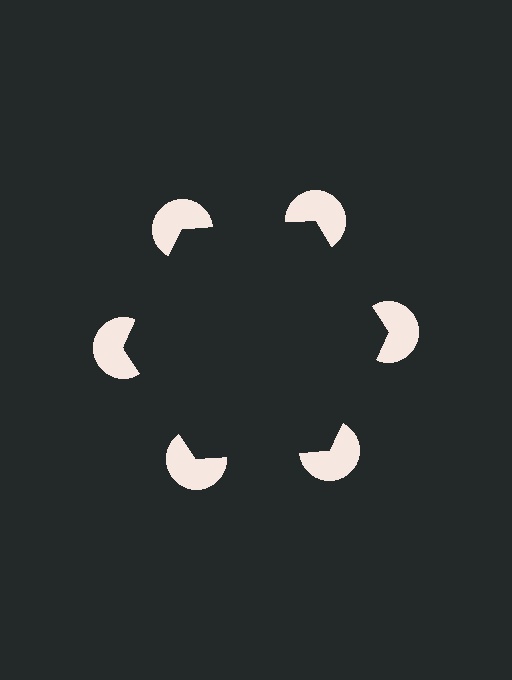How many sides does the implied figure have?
6 sides.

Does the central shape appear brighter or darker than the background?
It typically appears slightly darker than the background, even though no actual brightness change is drawn.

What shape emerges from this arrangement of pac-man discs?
An illusory hexagon — its edges are inferred from the aligned wedge cuts in the pac-man discs, not physically drawn.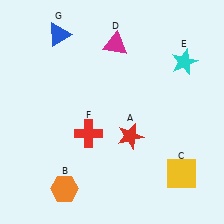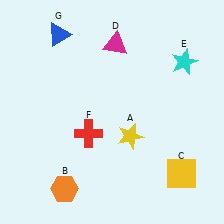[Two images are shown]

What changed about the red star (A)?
In Image 1, A is red. In Image 2, it changed to yellow.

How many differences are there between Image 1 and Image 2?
There is 1 difference between the two images.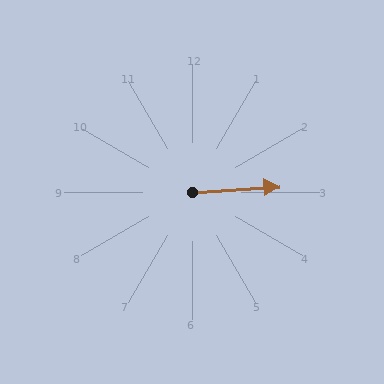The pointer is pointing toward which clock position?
Roughly 3 o'clock.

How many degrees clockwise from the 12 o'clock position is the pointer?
Approximately 86 degrees.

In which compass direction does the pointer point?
East.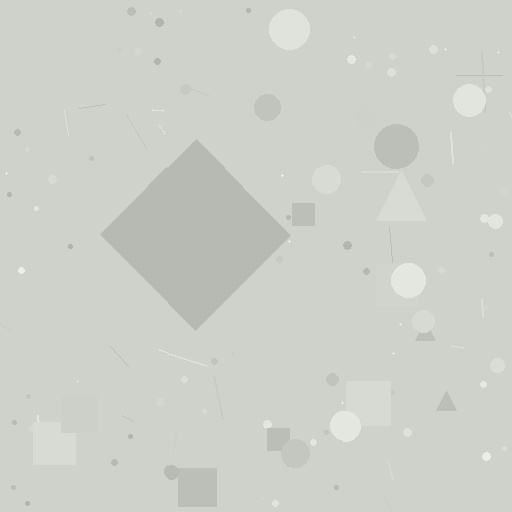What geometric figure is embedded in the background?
A diamond is embedded in the background.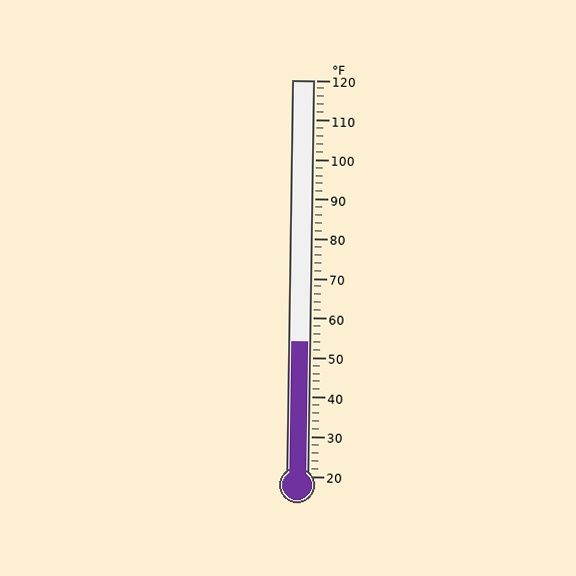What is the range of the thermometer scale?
The thermometer scale ranges from 20°F to 120°F.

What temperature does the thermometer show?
The thermometer shows approximately 54°F.